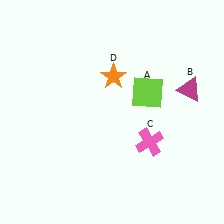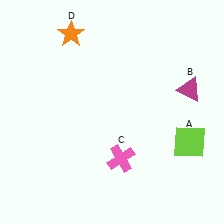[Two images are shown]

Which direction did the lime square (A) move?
The lime square (A) moved down.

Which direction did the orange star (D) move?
The orange star (D) moved left.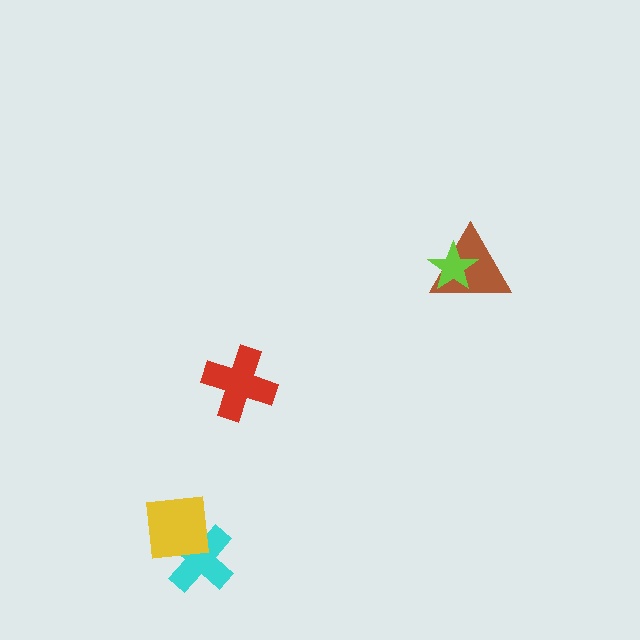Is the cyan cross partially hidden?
Yes, it is partially covered by another shape.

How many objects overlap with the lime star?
1 object overlaps with the lime star.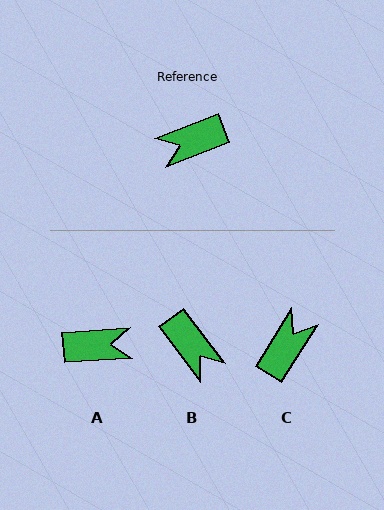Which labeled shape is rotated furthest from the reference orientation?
A, about 163 degrees away.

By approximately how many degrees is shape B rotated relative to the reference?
Approximately 105 degrees counter-clockwise.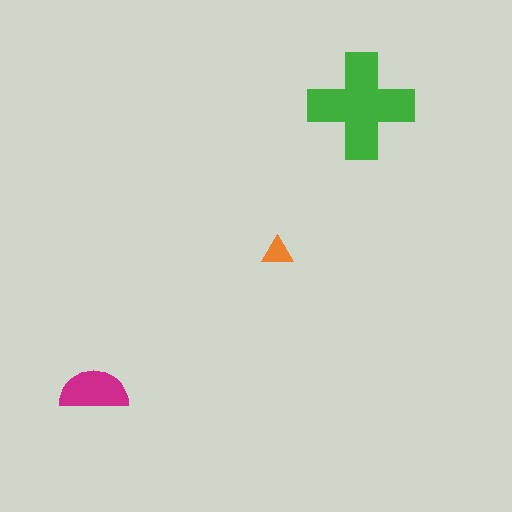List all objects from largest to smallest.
The green cross, the magenta semicircle, the orange triangle.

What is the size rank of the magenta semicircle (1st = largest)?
2nd.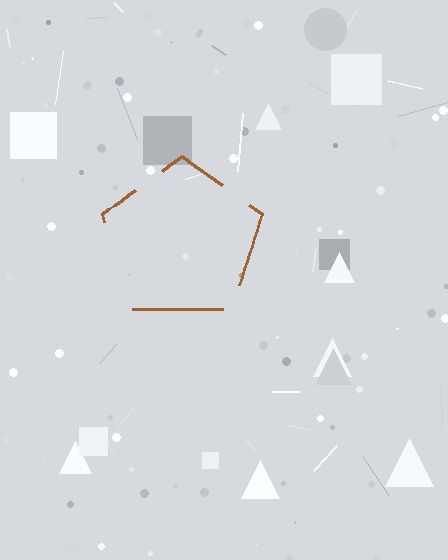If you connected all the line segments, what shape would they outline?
They would outline a pentagon.